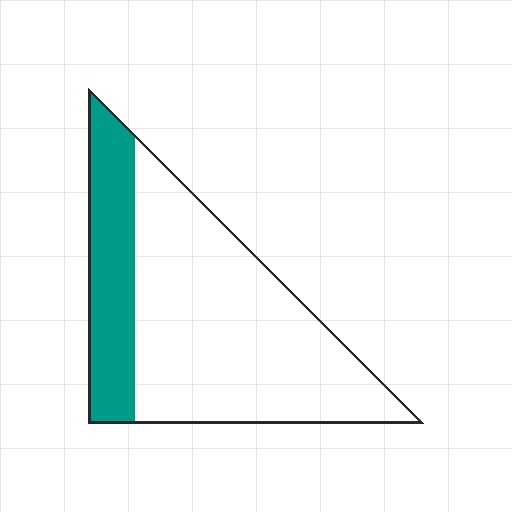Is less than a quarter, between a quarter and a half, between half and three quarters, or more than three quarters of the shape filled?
Between a quarter and a half.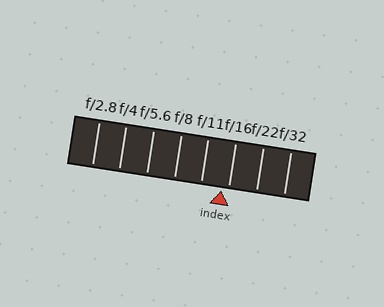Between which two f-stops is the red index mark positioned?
The index mark is between f/11 and f/16.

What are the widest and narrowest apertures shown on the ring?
The widest aperture shown is f/2.8 and the narrowest is f/32.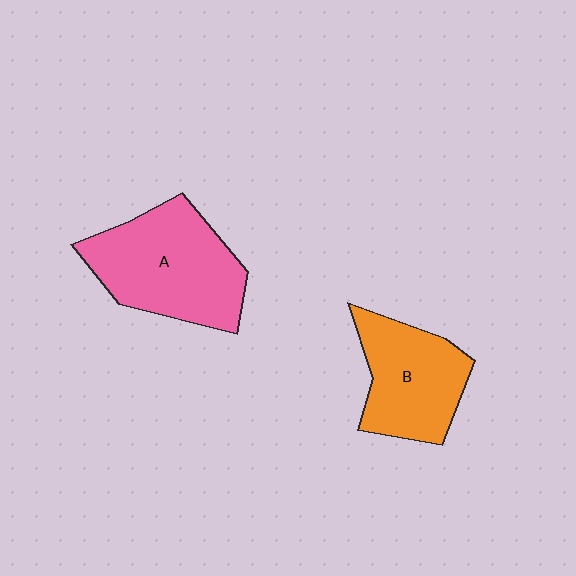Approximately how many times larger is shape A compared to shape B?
Approximately 1.3 times.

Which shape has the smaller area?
Shape B (orange).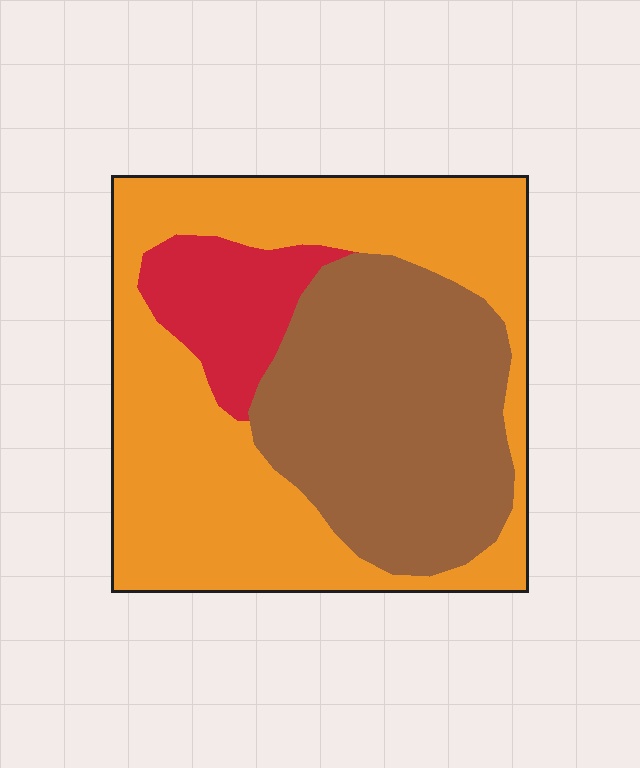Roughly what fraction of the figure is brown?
Brown takes up about three eighths (3/8) of the figure.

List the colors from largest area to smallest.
From largest to smallest: orange, brown, red.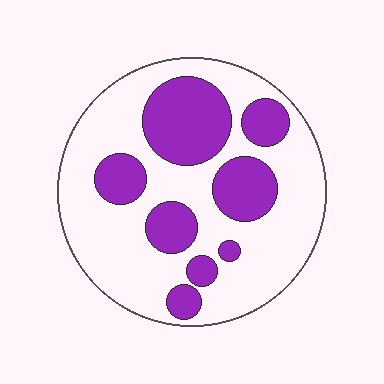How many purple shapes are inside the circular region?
8.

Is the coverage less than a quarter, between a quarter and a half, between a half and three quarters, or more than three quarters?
Between a quarter and a half.